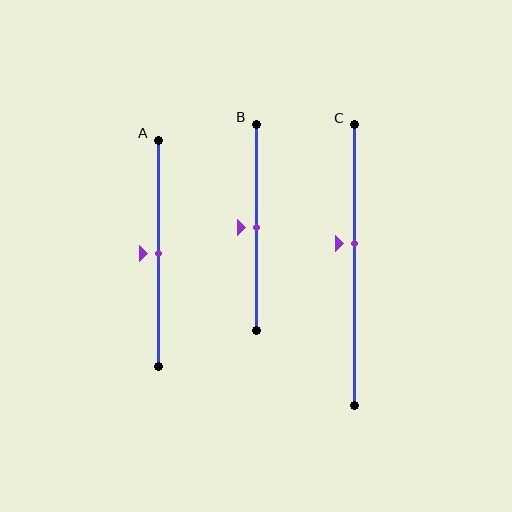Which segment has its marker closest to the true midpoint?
Segment A has its marker closest to the true midpoint.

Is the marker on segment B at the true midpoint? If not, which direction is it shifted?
Yes, the marker on segment B is at the true midpoint.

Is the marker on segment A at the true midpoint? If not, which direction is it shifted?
Yes, the marker on segment A is at the true midpoint.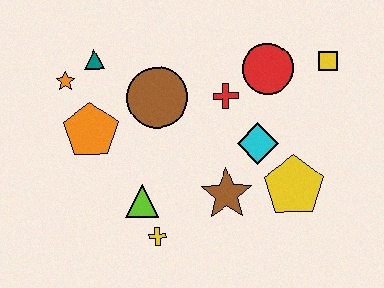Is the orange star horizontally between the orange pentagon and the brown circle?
No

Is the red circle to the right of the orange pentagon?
Yes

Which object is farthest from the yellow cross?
The yellow square is farthest from the yellow cross.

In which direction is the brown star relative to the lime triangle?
The brown star is to the right of the lime triangle.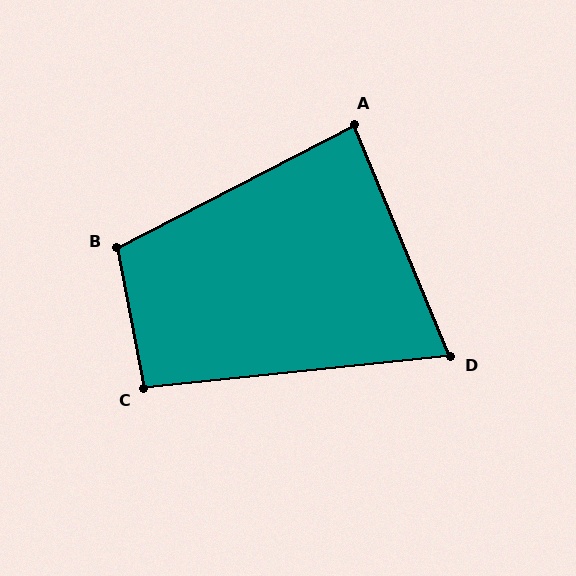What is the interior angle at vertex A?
Approximately 85 degrees (approximately right).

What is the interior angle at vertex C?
Approximately 95 degrees (approximately right).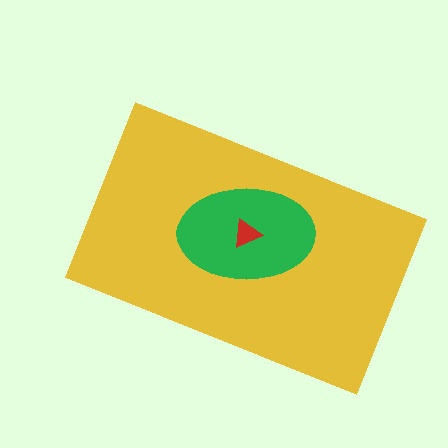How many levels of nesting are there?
3.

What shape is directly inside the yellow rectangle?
The green ellipse.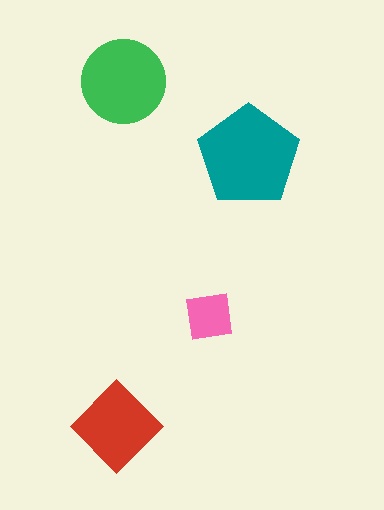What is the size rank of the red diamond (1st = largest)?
3rd.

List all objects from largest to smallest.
The teal pentagon, the green circle, the red diamond, the pink square.